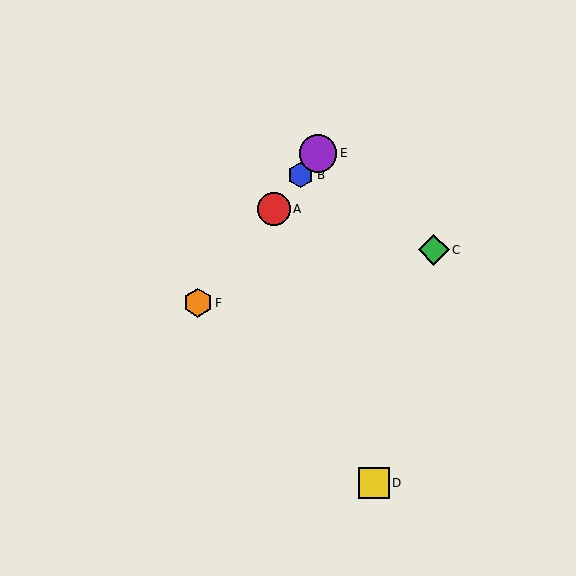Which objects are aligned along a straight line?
Objects A, B, E, F are aligned along a straight line.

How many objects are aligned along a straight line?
4 objects (A, B, E, F) are aligned along a straight line.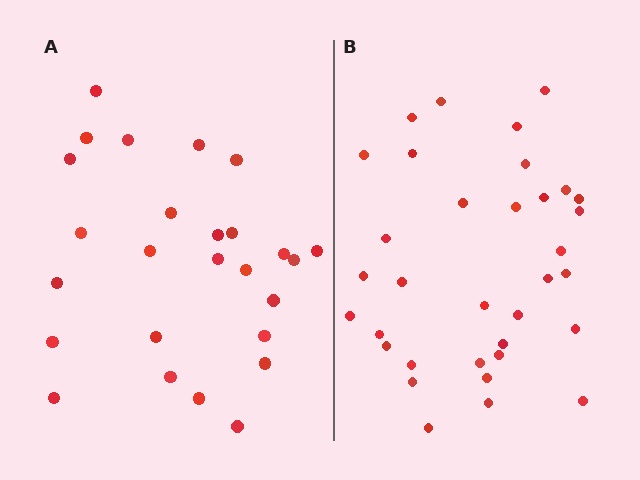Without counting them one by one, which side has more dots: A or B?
Region B (the right region) has more dots.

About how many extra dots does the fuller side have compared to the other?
Region B has roughly 8 or so more dots than region A.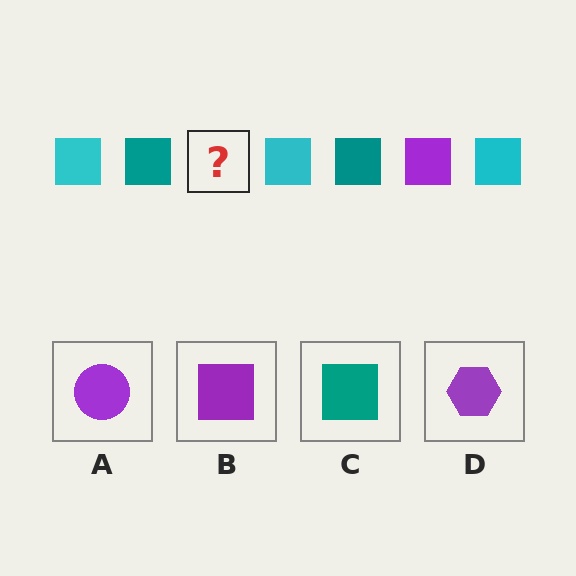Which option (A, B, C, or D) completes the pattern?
B.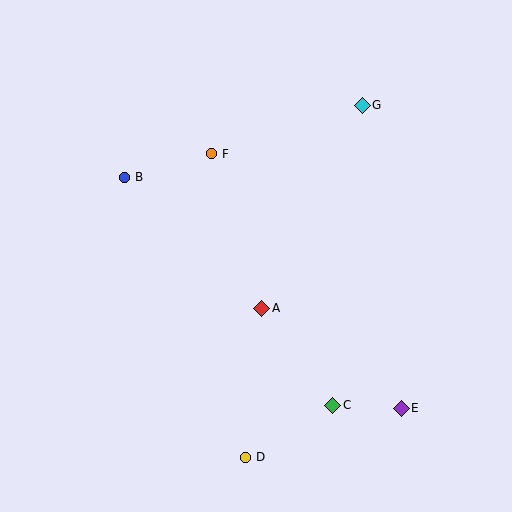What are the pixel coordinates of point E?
Point E is at (401, 408).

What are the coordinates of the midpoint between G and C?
The midpoint between G and C is at (347, 255).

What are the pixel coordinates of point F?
Point F is at (212, 154).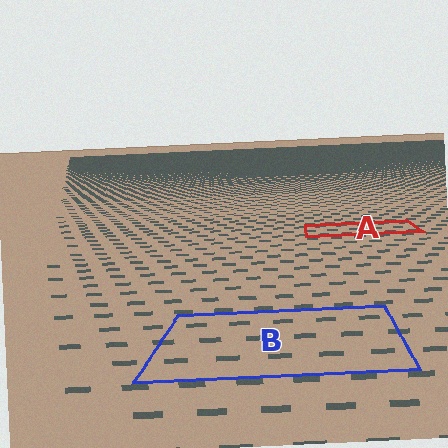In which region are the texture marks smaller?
The texture marks are smaller in region A, because it is farther away.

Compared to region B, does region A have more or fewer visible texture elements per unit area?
Region A has more texture elements per unit area — they are packed more densely because it is farther away.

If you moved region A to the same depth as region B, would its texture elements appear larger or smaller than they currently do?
They would appear larger. At a closer depth, the same texture elements are projected at a bigger on-screen size.